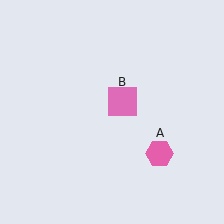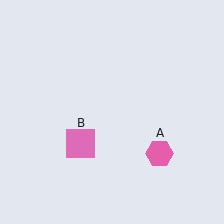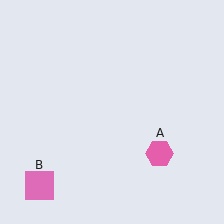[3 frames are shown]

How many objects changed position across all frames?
1 object changed position: pink square (object B).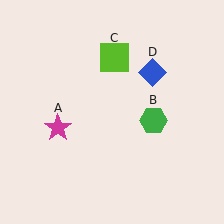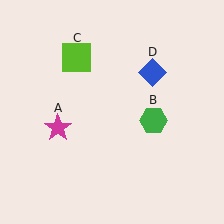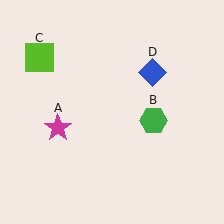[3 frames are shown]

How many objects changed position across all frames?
1 object changed position: lime square (object C).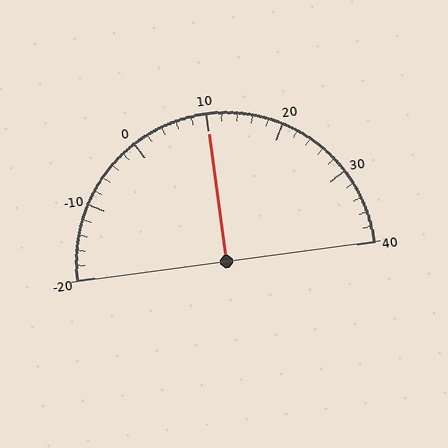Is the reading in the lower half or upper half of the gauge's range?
The reading is in the upper half of the range (-20 to 40).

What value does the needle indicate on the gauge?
The needle indicates approximately 10.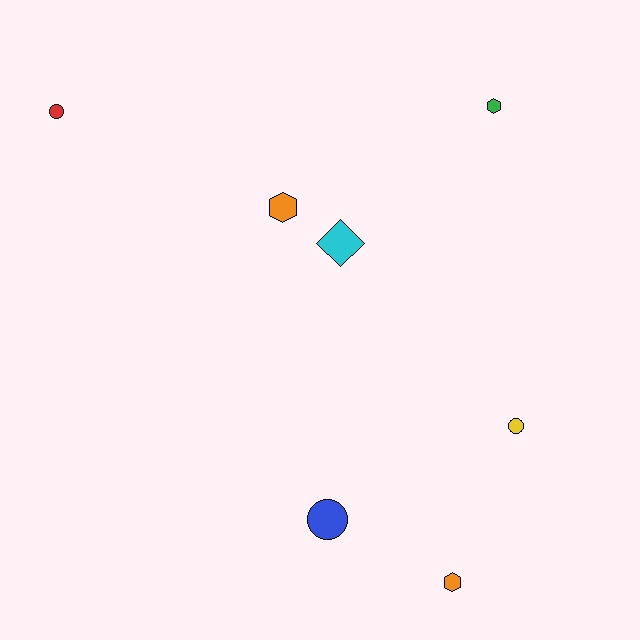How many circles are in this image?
There are 3 circles.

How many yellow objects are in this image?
There is 1 yellow object.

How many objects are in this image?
There are 7 objects.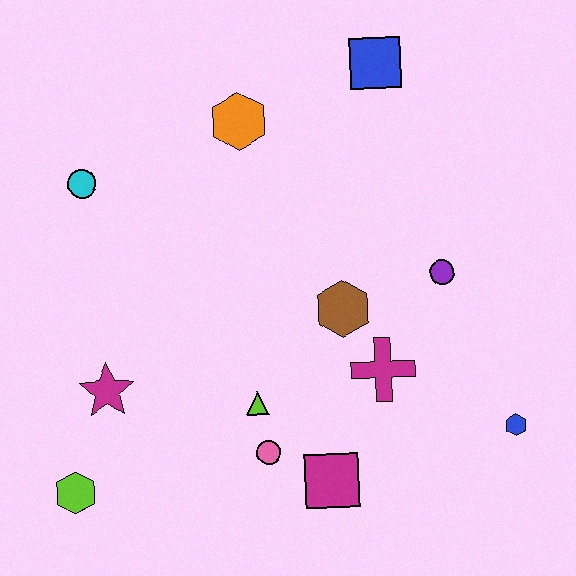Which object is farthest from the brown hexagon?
The lime hexagon is farthest from the brown hexagon.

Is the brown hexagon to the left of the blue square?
Yes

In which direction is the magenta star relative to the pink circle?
The magenta star is to the left of the pink circle.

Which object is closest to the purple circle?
The brown hexagon is closest to the purple circle.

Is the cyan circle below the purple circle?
No